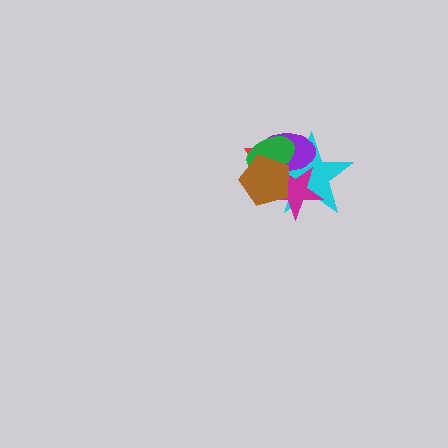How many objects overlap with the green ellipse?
5 objects overlap with the green ellipse.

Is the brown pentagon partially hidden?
No, no other shape covers it.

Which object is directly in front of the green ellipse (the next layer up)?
The magenta star is directly in front of the green ellipse.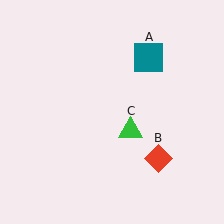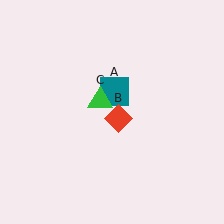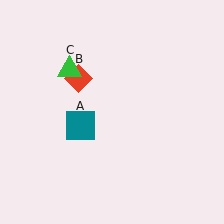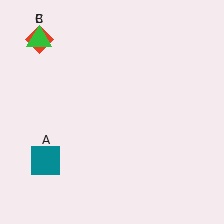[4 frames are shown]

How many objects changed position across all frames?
3 objects changed position: teal square (object A), red diamond (object B), green triangle (object C).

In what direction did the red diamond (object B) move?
The red diamond (object B) moved up and to the left.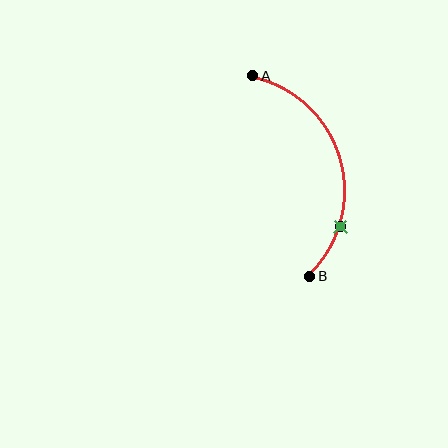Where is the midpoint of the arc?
The arc midpoint is the point on the curve farthest from the straight line joining A and B. It sits to the right of that line.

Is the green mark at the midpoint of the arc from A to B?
No. The green mark lies on the arc but is closer to endpoint B. The arc midpoint would be at the point on the curve equidistant along the arc from both A and B.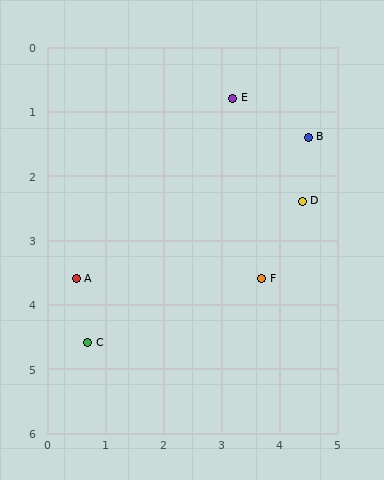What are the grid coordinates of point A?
Point A is at approximately (0.5, 3.6).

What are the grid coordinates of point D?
Point D is at approximately (4.4, 2.4).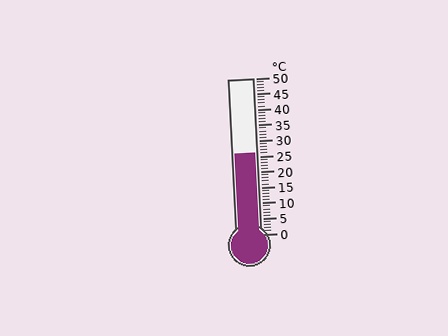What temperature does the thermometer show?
The thermometer shows approximately 26°C.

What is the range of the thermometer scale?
The thermometer scale ranges from 0°C to 50°C.